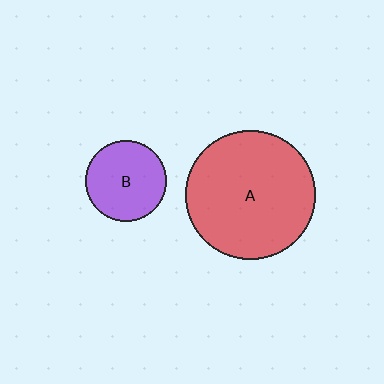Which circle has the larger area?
Circle A (red).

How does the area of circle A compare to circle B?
Approximately 2.6 times.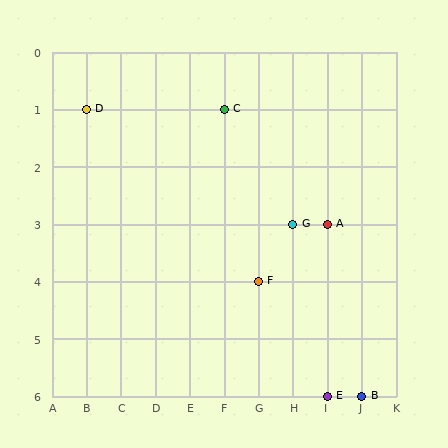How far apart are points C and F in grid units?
Points C and F are 1 column and 3 rows apart (about 3.2 grid units diagonally).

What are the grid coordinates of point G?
Point G is at grid coordinates (H, 3).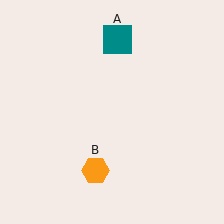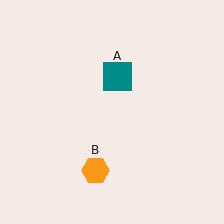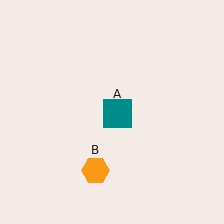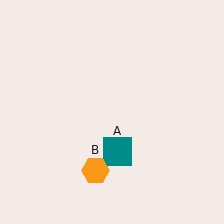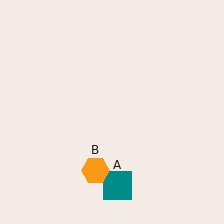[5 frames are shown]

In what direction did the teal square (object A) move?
The teal square (object A) moved down.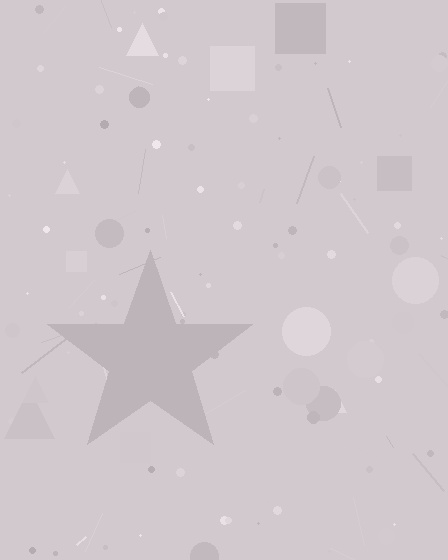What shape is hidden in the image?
A star is hidden in the image.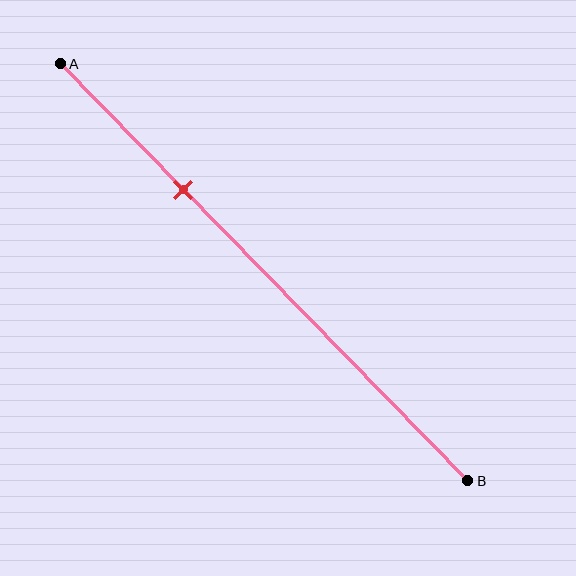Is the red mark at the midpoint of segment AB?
No, the mark is at about 30% from A, not at the 50% midpoint.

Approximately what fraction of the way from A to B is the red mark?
The red mark is approximately 30% of the way from A to B.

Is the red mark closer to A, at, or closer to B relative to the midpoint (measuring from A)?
The red mark is closer to point A than the midpoint of segment AB.